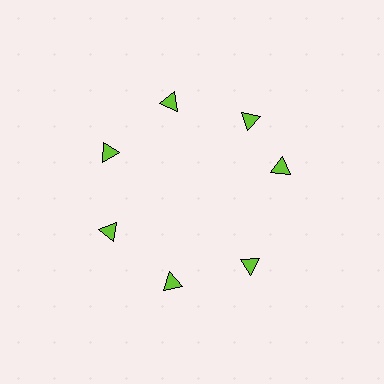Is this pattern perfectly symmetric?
No. The 7 lime triangles are arranged in a ring, but one element near the 3 o'clock position is rotated out of alignment along the ring, breaking the 7-fold rotational symmetry.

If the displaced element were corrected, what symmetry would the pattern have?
It would have 7-fold rotational symmetry — the pattern would map onto itself every 51 degrees.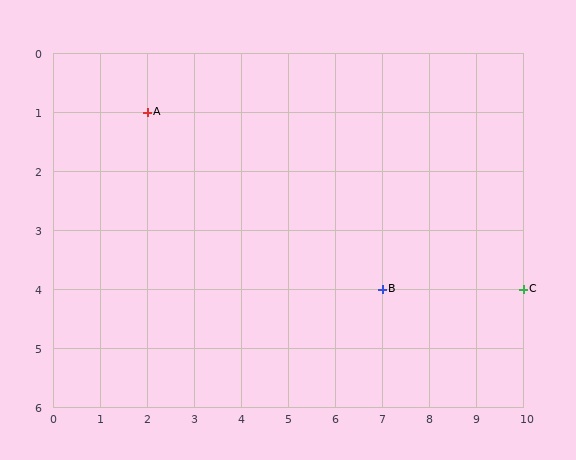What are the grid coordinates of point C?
Point C is at grid coordinates (10, 4).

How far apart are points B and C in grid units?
Points B and C are 3 columns apart.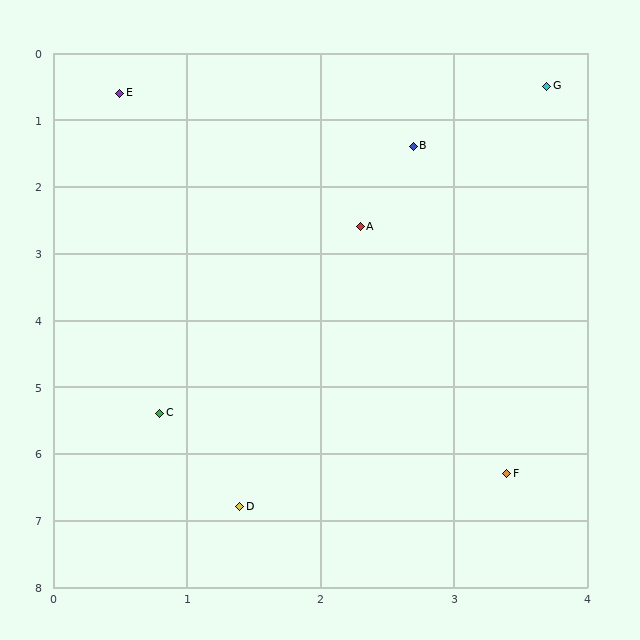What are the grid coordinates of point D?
Point D is at approximately (1.4, 6.8).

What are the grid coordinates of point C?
Point C is at approximately (0.8, 5.4).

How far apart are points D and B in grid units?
Points D and B are about 5.6 grid units apart.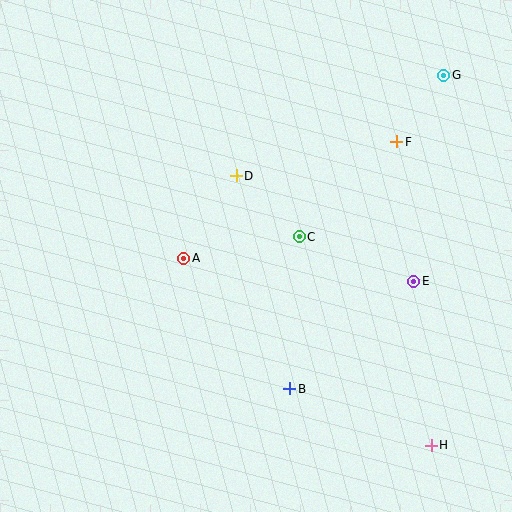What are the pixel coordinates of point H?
Point H is at (431, 445).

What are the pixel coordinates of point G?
Point G is at (444, 75).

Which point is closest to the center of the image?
Point C at (299, 237) is closest to the center.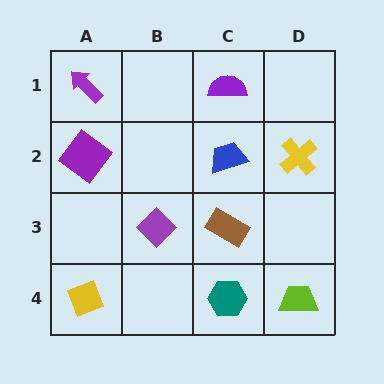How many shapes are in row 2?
3 shapes.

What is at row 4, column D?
A lime trapezoid.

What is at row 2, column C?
A blue trapezoid.